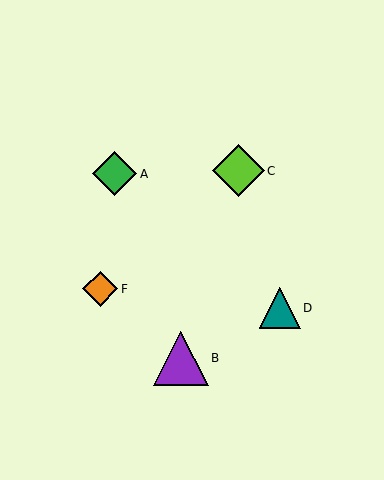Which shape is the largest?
The purple triangle (labeled B) is the largest.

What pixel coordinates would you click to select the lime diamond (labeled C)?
Click at (239, 171) to select the lime diamond C.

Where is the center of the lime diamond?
The center of the lime diamond is at (239, 171).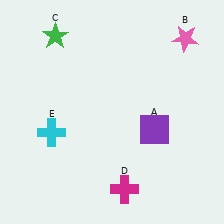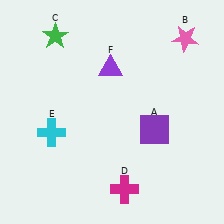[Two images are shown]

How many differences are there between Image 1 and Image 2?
There is 1 difference between the two images.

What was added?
A purple triangle (F) was added in Image 2.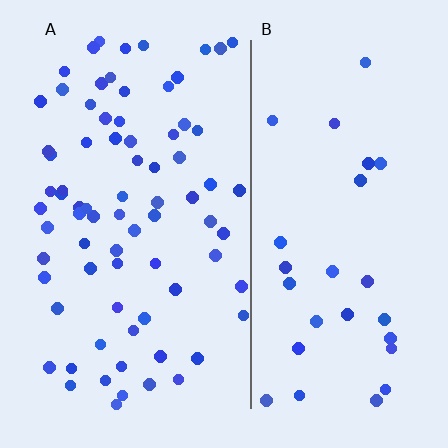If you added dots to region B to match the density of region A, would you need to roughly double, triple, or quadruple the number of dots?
Approximately triple.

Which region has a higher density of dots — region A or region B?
A (the left).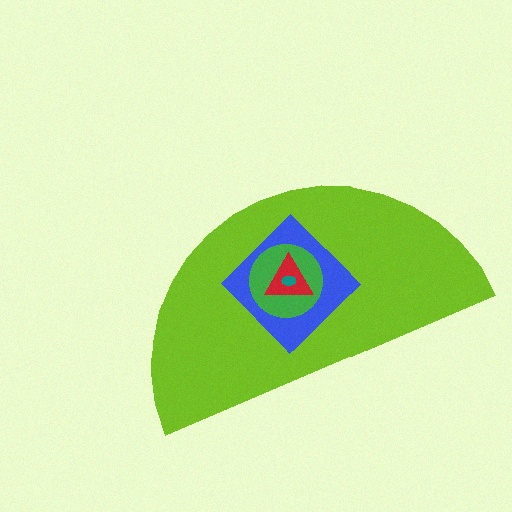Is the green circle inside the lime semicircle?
Yes.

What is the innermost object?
The teal ellipse.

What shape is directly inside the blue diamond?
The green circle.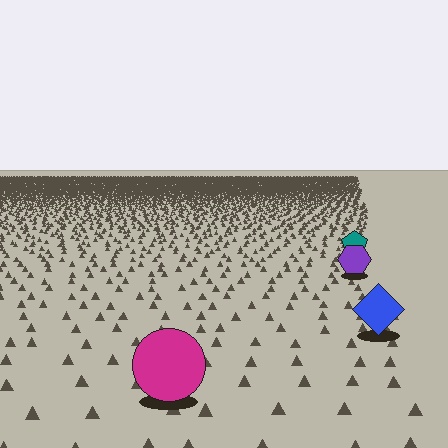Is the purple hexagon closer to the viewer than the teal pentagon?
Yes. The purple hexagon is closer — you can tell from the texture gradient: the ground texture is coarser near it.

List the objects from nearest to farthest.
From nearest to farthest: the magenta circle, the blue diamond, the purple hexagon, the teal pentagon.